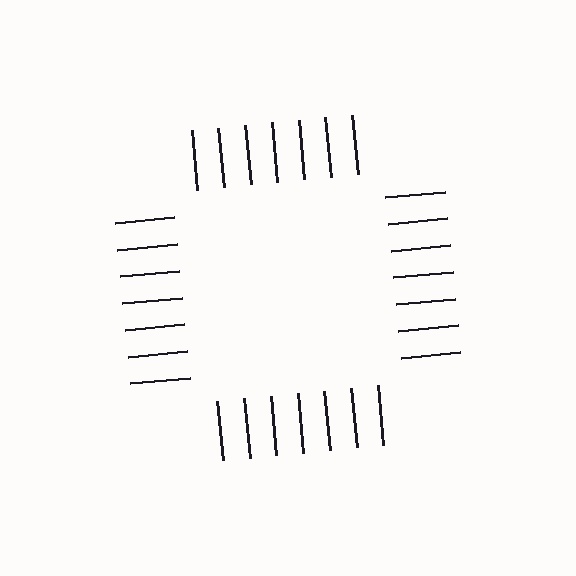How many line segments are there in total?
28 — 7 along each of the 4 edges.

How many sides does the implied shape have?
4 sides — the line-ends trace a square.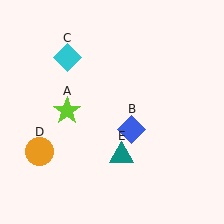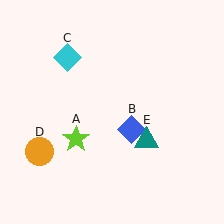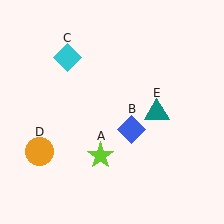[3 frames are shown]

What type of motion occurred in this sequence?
The lime star (object A), teal triangle (object E) rotated counterclockwise around the center of the scene.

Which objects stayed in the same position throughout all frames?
Blue diamond (object B) and cyan diamond (object C) and orange circle (object D) remained stationary.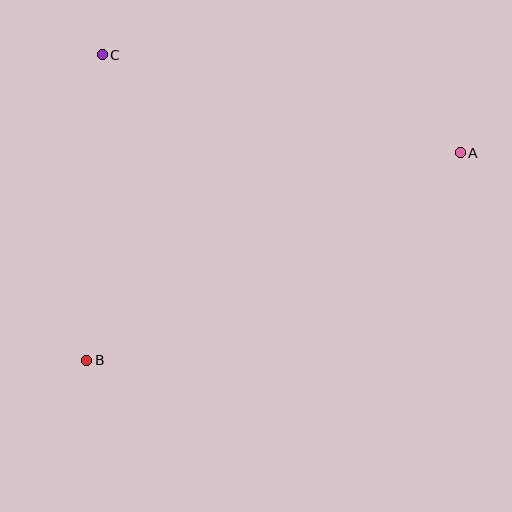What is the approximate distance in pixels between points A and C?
The distance between A and C is approximately 372 pixels.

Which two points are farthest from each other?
Points A and B are farthest from each other.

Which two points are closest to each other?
Points B and C are closest to each other.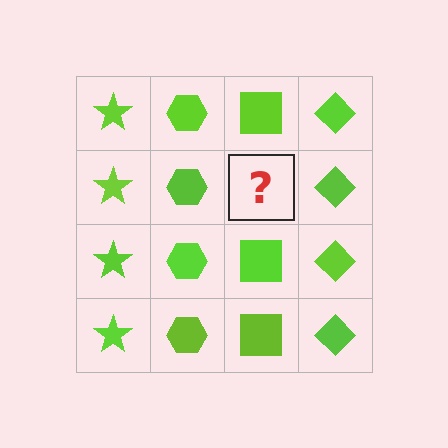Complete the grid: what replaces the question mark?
The question mark should be replaced with a lime square.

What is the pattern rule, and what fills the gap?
The rule is that each column has a consistent shape. The gap should be filled with a lime square.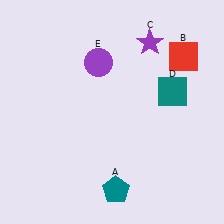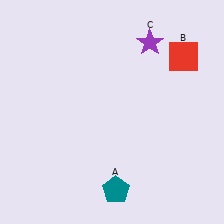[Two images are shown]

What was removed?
The teal square (D), the purple circle (E) were removed in Image 2.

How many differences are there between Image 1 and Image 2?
There are 2 differences between the two images.